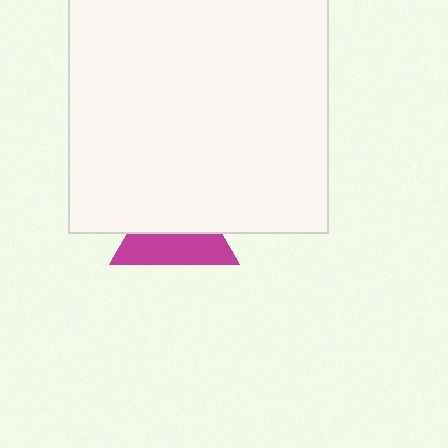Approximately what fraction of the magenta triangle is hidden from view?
Roughly 52% of the magenta triangle is hidden behind the white square.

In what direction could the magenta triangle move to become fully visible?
The magenta triangle could move down. That would shift it out from behind the white square entirely.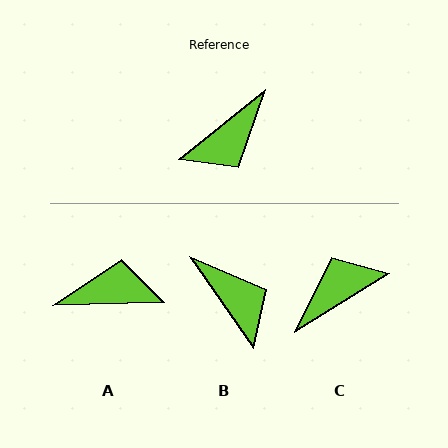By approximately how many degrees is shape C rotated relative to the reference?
Approximately 173 degrees counter-clockwise.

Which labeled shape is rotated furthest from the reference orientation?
C, about 173 degrees away.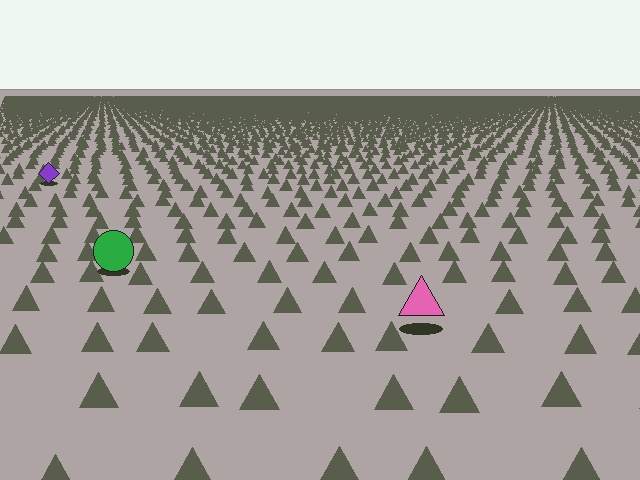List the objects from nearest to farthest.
From nearest to farthest: the pink triangle, the green circle, the purple diamond.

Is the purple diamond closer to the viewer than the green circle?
No. The green circle is closer — you can tell from the texture gradient: the ground texture is coarser near it.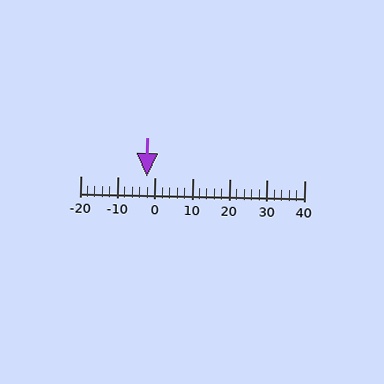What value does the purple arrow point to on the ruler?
The purple arrow points to approximately -2.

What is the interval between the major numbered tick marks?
The major tick marks are spaced 10 units apart.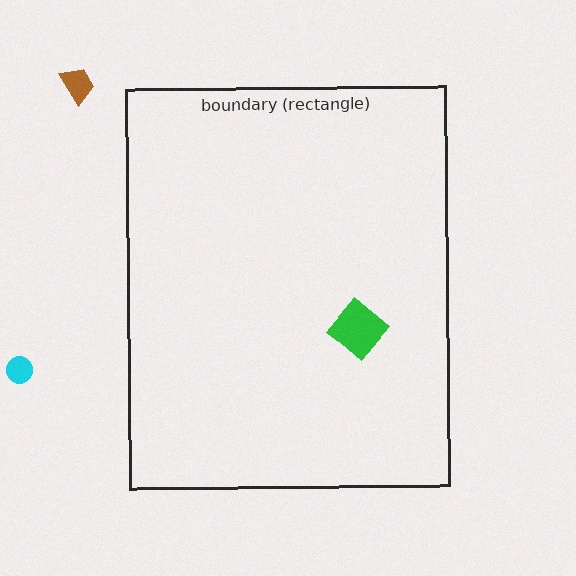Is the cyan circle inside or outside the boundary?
Outside.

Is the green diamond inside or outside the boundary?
Inside.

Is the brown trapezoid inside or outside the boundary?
Outside.